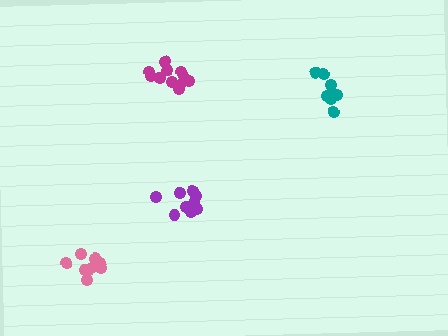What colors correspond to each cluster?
The clusters are colored: purple, magenta, teal, pink.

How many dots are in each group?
Group 1: 11 dots, Group 2: 11 dots, Group 3: 8 dots, Group 4: 9 dots (39 total).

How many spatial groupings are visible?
There are 4 spatial groupings.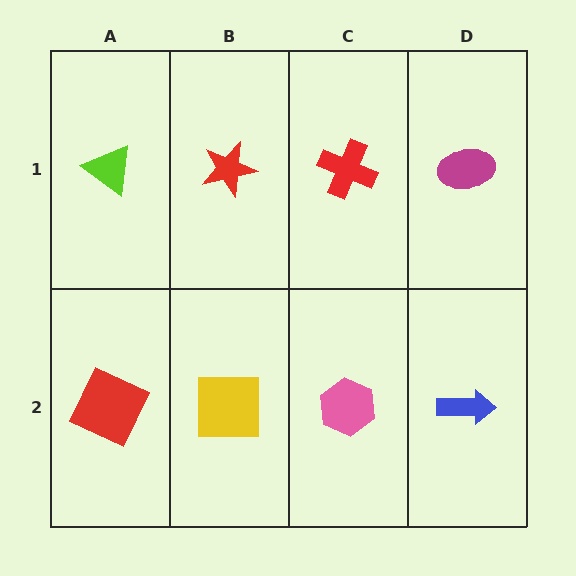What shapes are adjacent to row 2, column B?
A red star (row 1, column B), a red square (row 2, column A), a pink hexagon (row 2, column C).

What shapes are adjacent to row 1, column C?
A pink hexagon (row 2, column C), a red star (row 1, column B), a magenta ellipse (row 1, column D).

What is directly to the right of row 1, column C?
A magenta ellipse.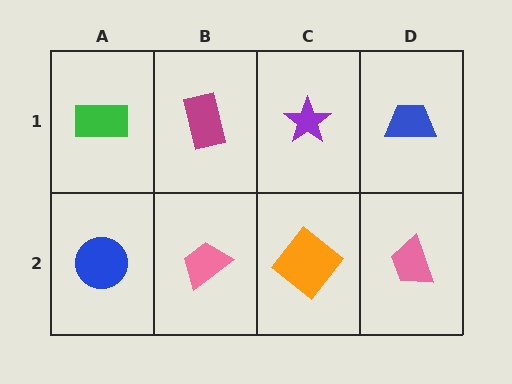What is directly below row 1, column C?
An orange diamond.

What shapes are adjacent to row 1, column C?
An orange diamond (row 2, column C), a magenta rectangle (row 1, column B), a blue trapezoid (row 1, column D).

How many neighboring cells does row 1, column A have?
2.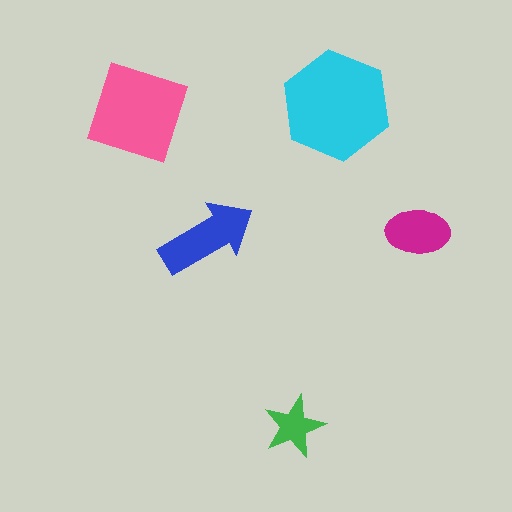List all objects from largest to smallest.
The cyan hexagon, the pink diamond, the blue arrow, the magenta ellipse, the green star.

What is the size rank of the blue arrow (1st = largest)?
3rd.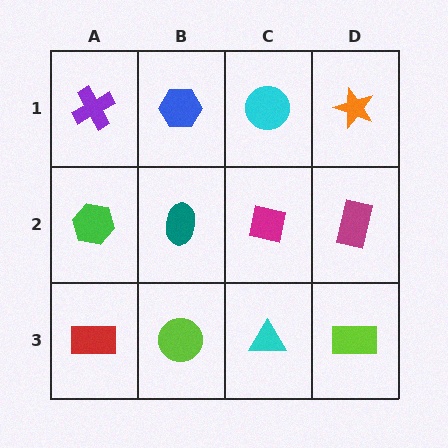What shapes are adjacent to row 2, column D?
An orange star (row 1, column D), a lime rectangle (row 3, column D), a magenta square (row 2, column C).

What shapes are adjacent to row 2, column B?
A blue hexagon (row 1, column B), a lime circle (row 3, column B), a green hexagon (row 2, column A), a magenta square (row 2, column C).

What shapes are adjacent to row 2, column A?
A purple cross (row 1, column A), a red rectangle (row 3, column A), a teal ellipse (row 2, column B).